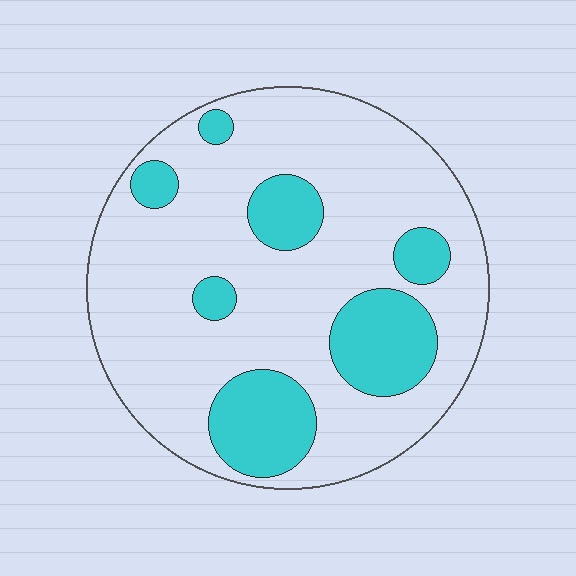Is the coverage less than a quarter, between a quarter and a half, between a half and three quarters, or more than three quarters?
Less than a quarter.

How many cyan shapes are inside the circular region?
7.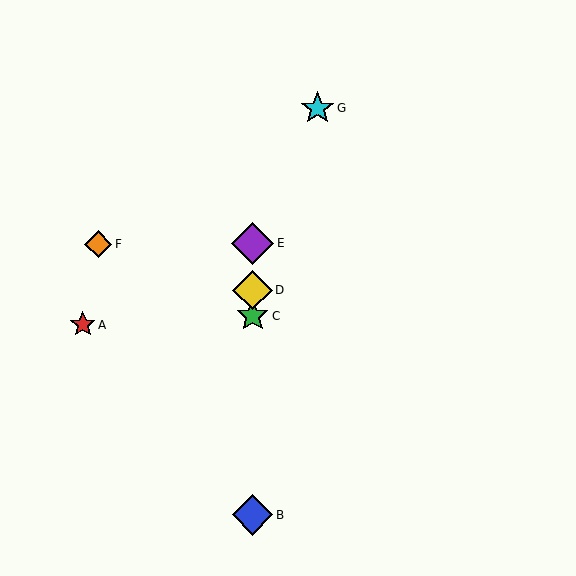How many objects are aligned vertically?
4 objects (B, C, D, E) are aligned vertically.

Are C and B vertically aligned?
Yes, both are at x≈253.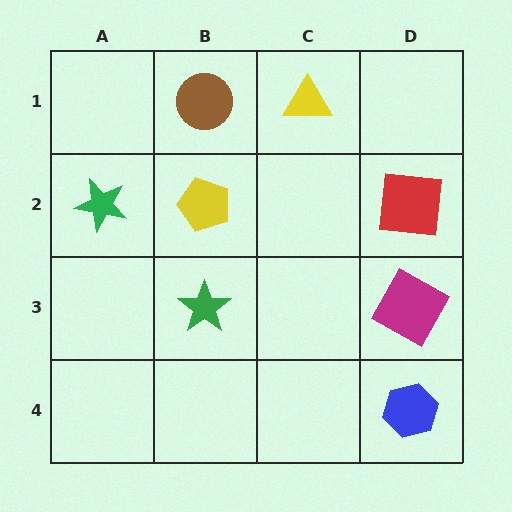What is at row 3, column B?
A green star.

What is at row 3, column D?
A magenta square.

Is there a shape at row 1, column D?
No, that cell is empty.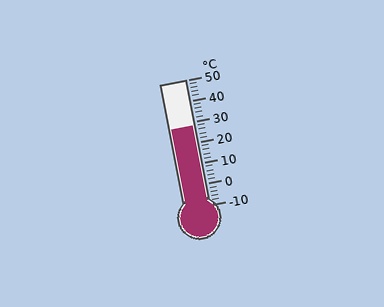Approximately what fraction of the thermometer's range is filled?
The thermometer is filled to approximately 65% of its range.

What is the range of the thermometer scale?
The thermometer scale ranges from -10°C to 50°C.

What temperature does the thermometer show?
The thermometer shows approximately 28°C.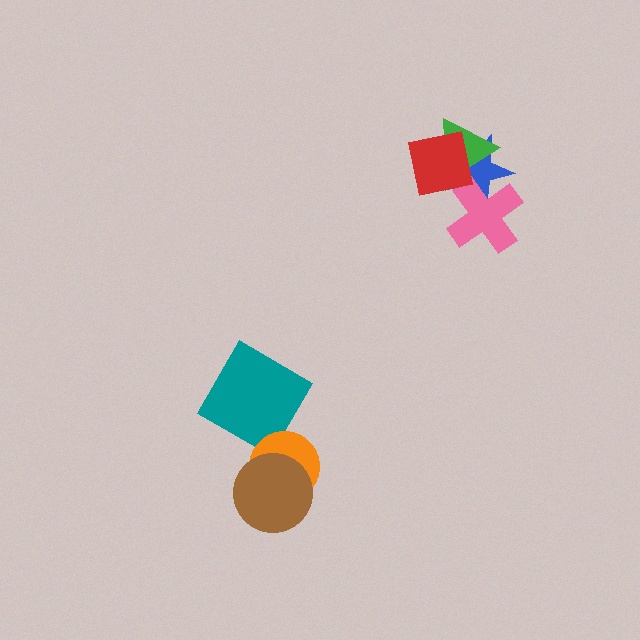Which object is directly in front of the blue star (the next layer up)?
The green triangle is directly in front of the blue star.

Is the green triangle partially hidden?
Yes, it is partially covered by another shape.